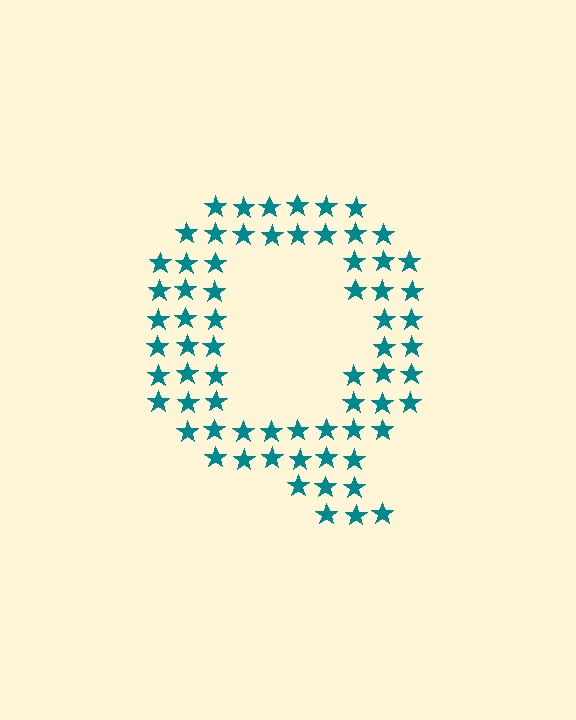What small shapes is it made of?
It is made of small stars.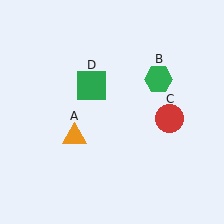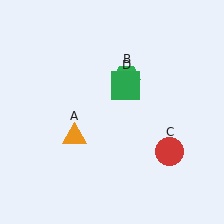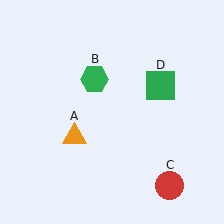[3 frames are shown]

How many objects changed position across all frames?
3 objects changed position: green hexagon (object B), red circle (object C), green square (object D).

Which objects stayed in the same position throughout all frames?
Orange triangle (object A) remained stationary.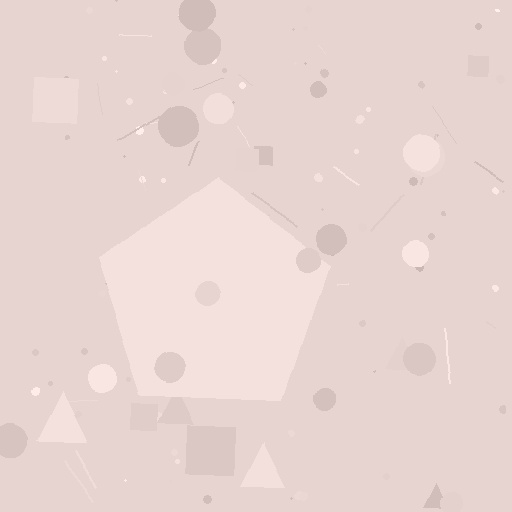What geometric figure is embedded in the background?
A pentagon is embedded in the background.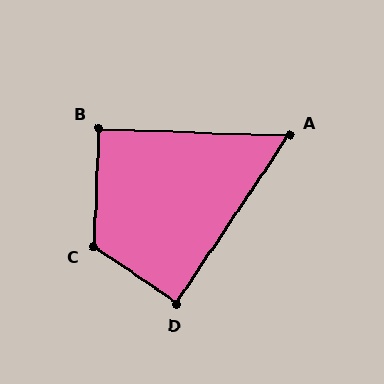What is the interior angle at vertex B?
Approximately 91 degrees (approximately right).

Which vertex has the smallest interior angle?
A, at approximately 58 degrees.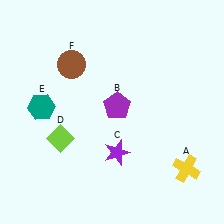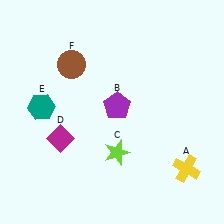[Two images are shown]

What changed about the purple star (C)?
In Image 1, C is purple. In Image 2, it changed to lime.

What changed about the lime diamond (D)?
In Image 1, D is lime. In Image 2, it changed to magenta.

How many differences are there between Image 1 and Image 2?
There are 2 differences between the two images.